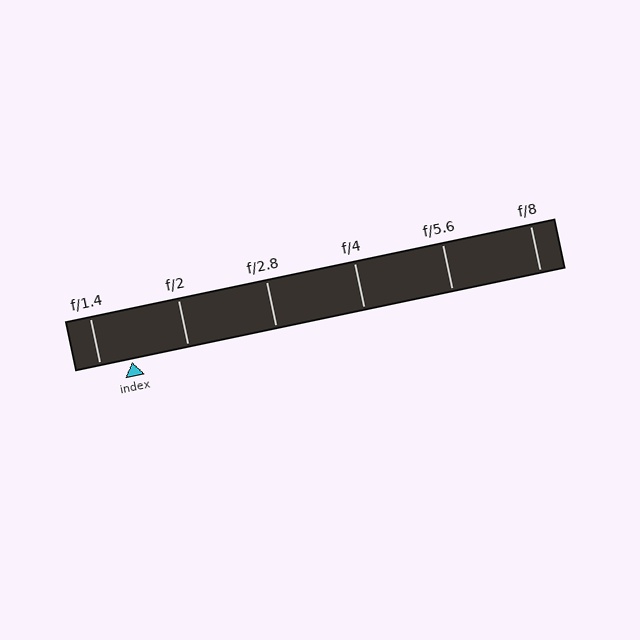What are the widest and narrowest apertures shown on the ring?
The widest aperture shown is f/1.4 and the narrowest is f/8.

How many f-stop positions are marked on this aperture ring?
There are 6 f-stop positions marked.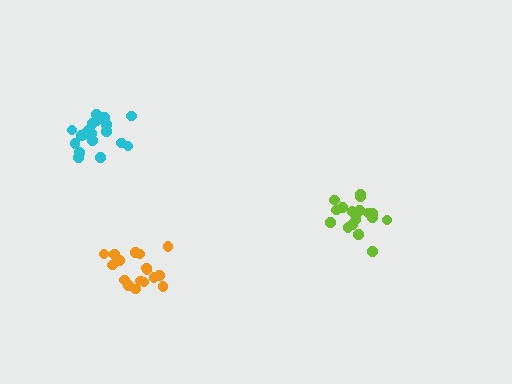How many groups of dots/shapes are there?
There are 3 groups.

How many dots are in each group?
Group 1: 18 dots, Group 2: 17 dots, Group 3: 20 dots (55 total).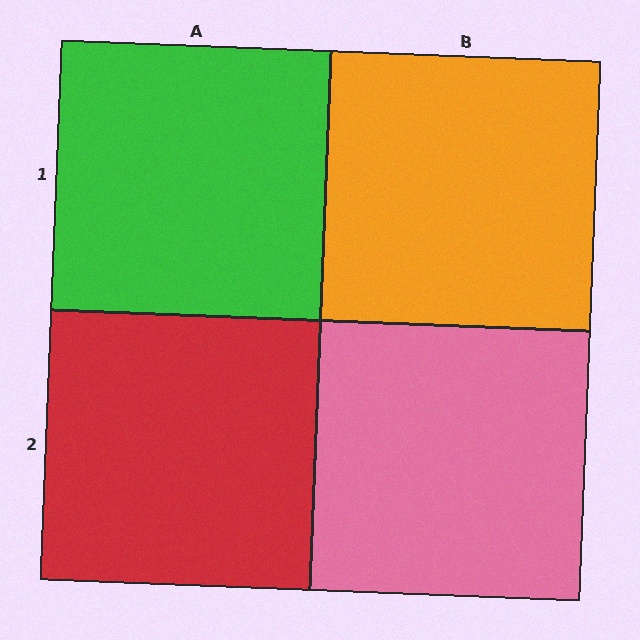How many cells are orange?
1 cell is orange.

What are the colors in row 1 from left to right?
Green, orange.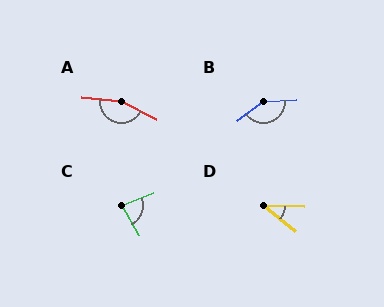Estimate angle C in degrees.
Approximately 81 degrees.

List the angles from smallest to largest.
D (38°), C (81°), B (147°), A (159°).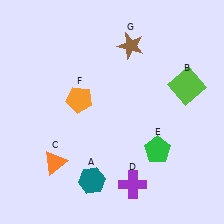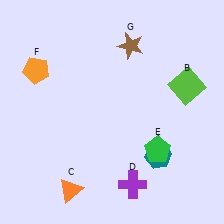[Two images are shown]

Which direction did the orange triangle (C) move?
The orange triangle (C) moved down.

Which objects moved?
The objects that moved are: the teal hexagon (A), the orange triangle (C), the orange pentagon (F).